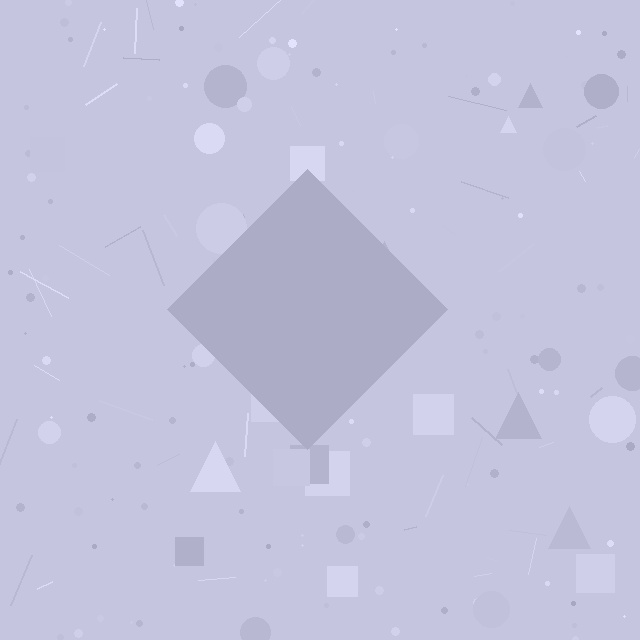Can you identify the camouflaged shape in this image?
The camouflaged shape is a diamond.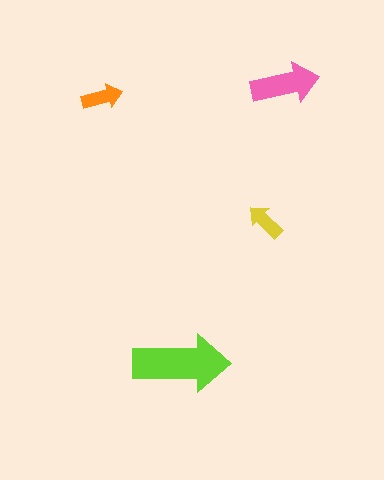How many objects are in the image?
There are 4 objects in the image.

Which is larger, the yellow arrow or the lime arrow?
The lime one.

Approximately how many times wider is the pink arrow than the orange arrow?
About 1.5 times wider.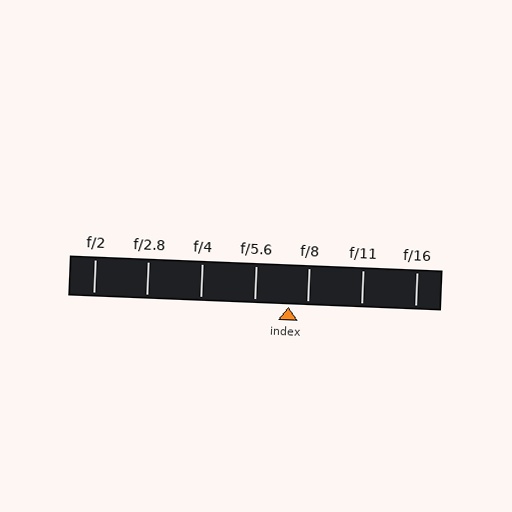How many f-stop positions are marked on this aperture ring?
There are 7 f-stop positions marked.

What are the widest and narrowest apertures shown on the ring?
The widest aperture shown is f/2 and the narrowest is f/16.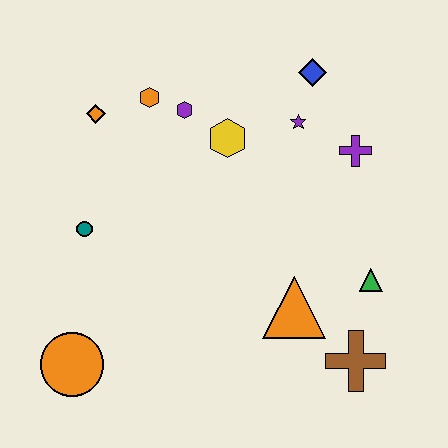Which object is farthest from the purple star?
The orange circle is farthest from the purple star.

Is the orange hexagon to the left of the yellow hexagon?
Yes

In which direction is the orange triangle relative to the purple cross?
The orange triangle is below the purple cross.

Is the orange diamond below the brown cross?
No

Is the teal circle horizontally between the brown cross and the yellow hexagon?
No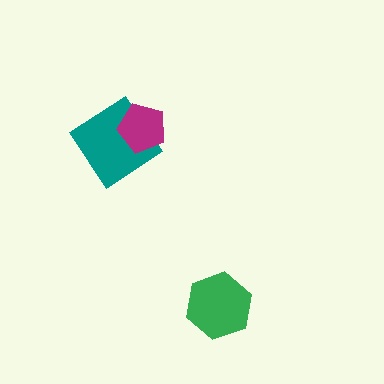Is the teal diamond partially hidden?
Yes, it is partially covered by another shape.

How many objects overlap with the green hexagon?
0 objects overlap with the green hexagon.